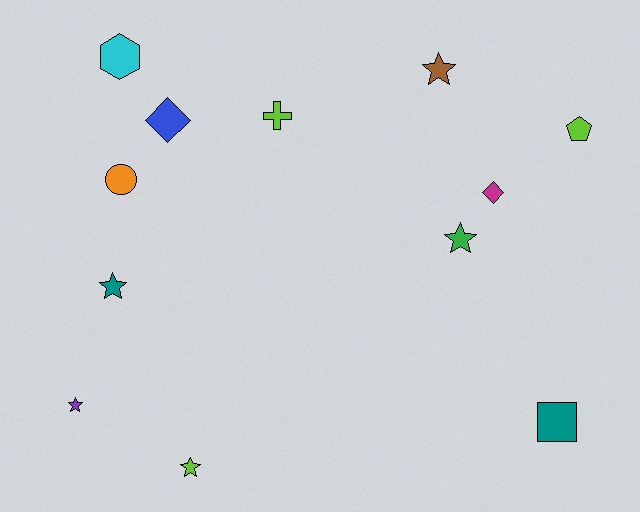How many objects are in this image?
There are 12 objects.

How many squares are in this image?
There is 1 square.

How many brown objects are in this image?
There is 1 brown object.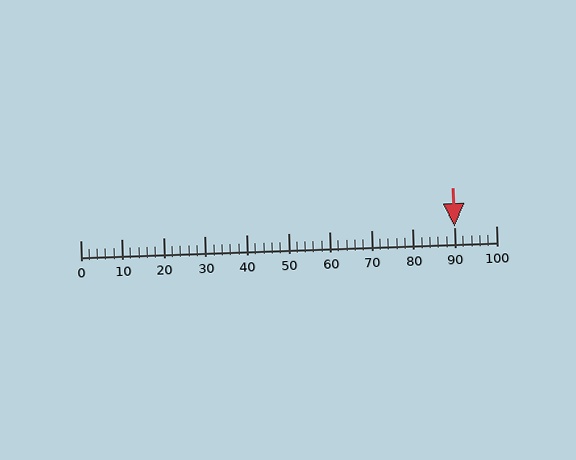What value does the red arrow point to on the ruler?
The red arrow points to approximately 90.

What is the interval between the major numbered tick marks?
The major tick marks are spaced 10 units apart.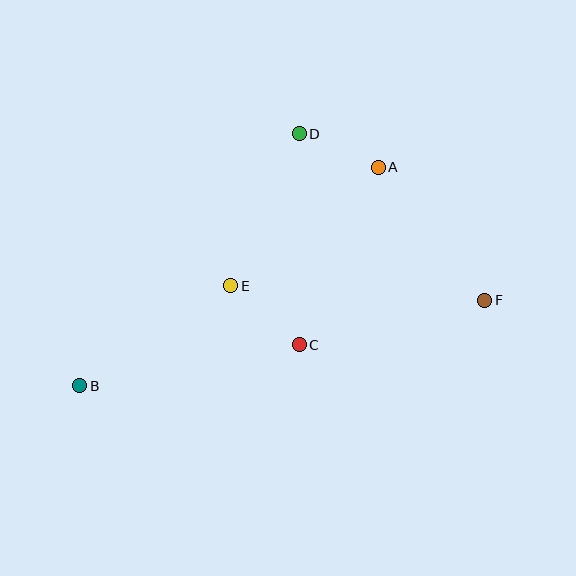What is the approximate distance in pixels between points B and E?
The distance between B and E is approximately 181 pixels.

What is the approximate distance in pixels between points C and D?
The distance between C and D is approximately 211 pixels.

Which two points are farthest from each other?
Points B and F are farthest from each other.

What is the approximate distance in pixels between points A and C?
The distance between A and C is approximately 194 pixels.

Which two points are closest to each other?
Points A and D are closest to each other.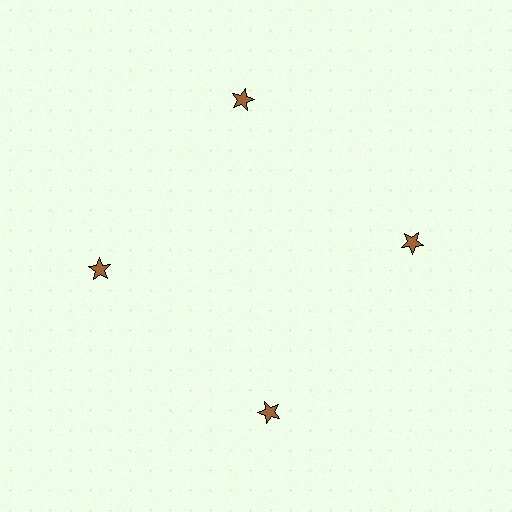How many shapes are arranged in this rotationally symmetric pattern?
There are 4 shapes, arranged in 4 groups of 1.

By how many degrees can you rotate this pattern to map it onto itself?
The pattern maps onto itself every 90 degrees of rotation.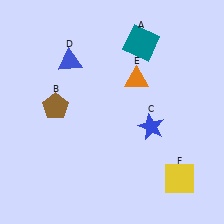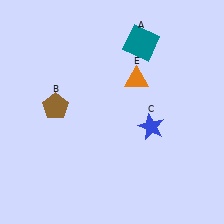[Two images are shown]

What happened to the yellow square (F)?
The yellow square (F) was removed in Image 2. It was in the bottom-right area of Image 1.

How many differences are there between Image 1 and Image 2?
There are 2 differences between the two images.